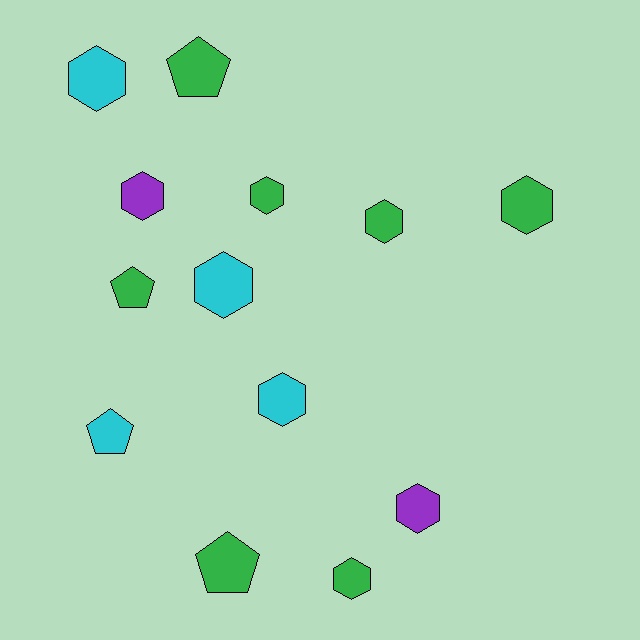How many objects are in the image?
There are 13 objects.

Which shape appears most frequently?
Hexagon, with 9 objects.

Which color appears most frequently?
Green, with 7 objects.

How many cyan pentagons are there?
There is 1 cyan pentagon.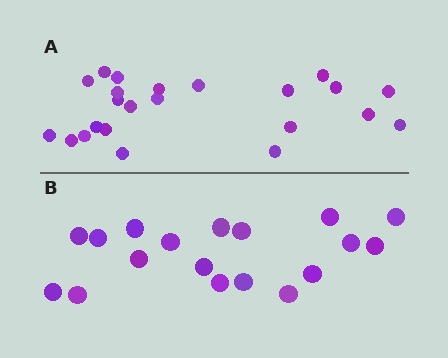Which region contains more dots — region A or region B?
Region A (the top region) has more dots.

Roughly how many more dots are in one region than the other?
Region A has about 5 more dots than region B.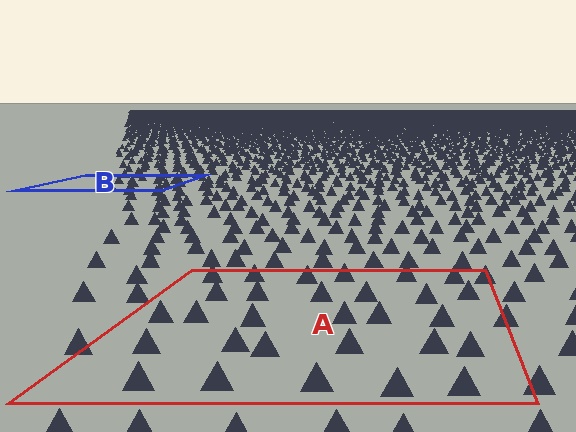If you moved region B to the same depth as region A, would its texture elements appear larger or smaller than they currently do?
They would appear larger. At a closer depth, the same texture elements are projected at a bigger on-screen size.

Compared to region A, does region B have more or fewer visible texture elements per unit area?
Region B has more texture elements per unit area — they are packed more densely because it is farther away.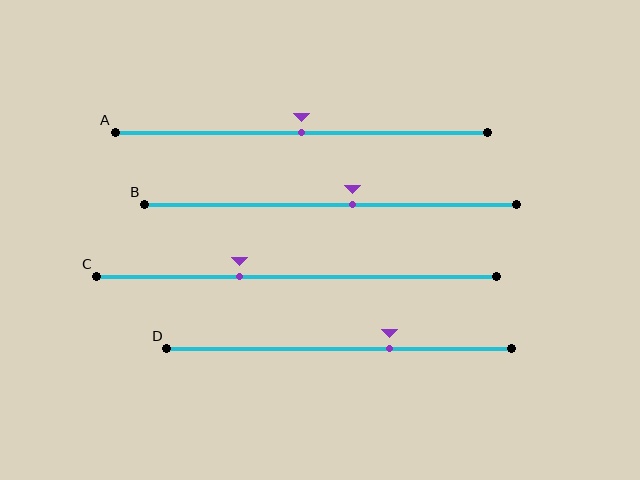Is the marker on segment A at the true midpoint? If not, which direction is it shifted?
Yes, the marker on segment A is at the true midpoint.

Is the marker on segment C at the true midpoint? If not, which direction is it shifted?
No, the marker on segment C is shifted to the left by about 14% of the segment length.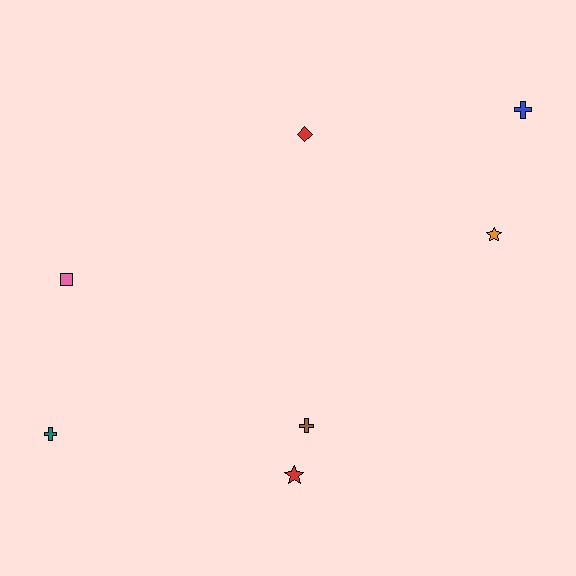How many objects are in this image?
There are 7 objects.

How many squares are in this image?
There is 1 square.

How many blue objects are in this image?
There is 1 blue object.